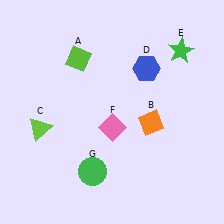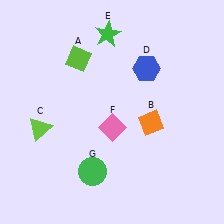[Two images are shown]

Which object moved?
The green star (E) moved left.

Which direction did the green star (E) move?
The green star (E) moved left.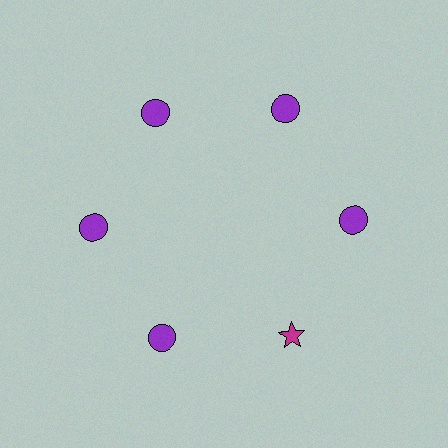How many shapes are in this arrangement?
There are 6 shapes arranged in a ring pattern.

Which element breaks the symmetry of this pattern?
The magenta star at roughly the 5 o'clock position breaks the symmetry. All other shapes are purple circles.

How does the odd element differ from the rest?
It differs in both color (magenta instead of purple) and shape (star instead of circle).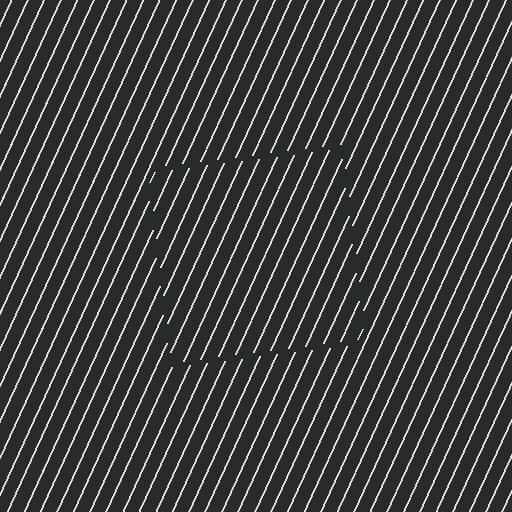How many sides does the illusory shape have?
4 sides — the line-ends trace a square.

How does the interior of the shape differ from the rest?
The interior of the shape contains the same grating, shifted by half a period — the contour is defined by the phase discontinuity where line-ends from the inner and outer gratings abut.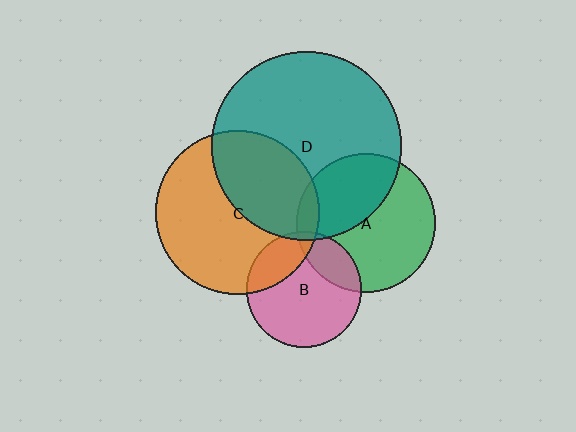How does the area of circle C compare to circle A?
Approximately 1.4 times.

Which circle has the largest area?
Circle D (teal).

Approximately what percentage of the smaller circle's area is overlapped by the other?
Approximately 10%.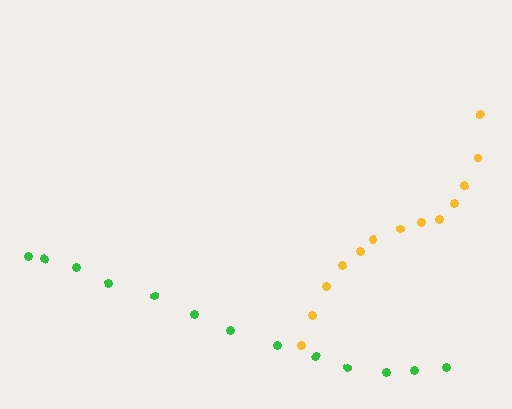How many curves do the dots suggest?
There are 2 distinct paths.